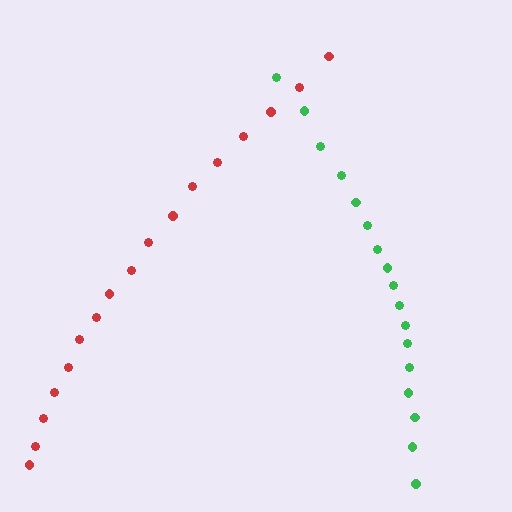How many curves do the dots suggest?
There are 2 distinct paths.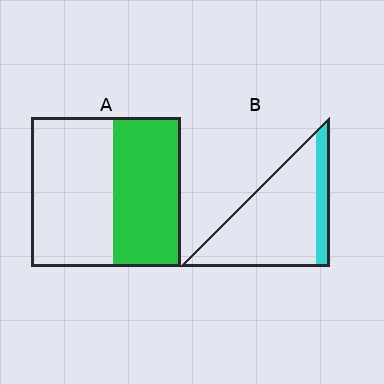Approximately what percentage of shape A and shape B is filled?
A is approximately 45% and B is approximately 20%.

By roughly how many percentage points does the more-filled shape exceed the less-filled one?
By roughly 30 percentage points (A over B).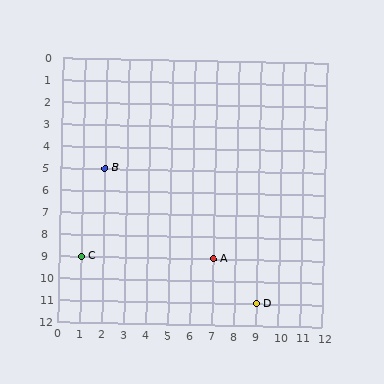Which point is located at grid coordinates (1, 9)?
Point C is at (1, 9).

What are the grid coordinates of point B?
Point B is at grid coordinates (2, 5).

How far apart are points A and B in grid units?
Points A and B are 5 columns and 4 rows apart (about 6.4 grid units diagonally).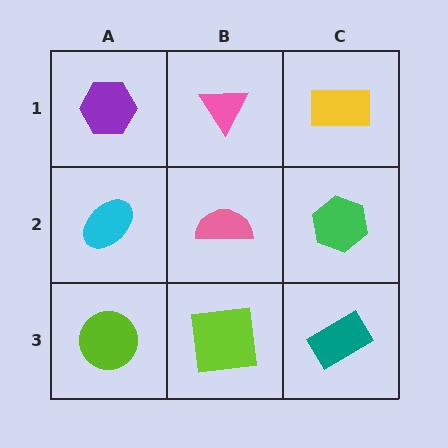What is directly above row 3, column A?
A cyan ellipse.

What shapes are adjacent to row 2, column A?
A purple hexagon (row 1, column A), a lime circle (row 3, column A), a pink semicircle (row 2, column B).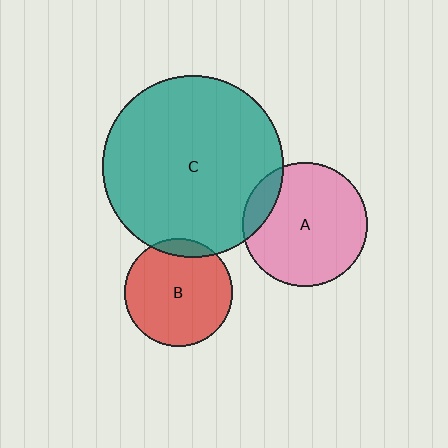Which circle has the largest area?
Circle C (teal).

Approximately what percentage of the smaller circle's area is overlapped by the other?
Approximately 15%.